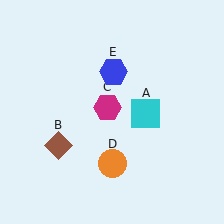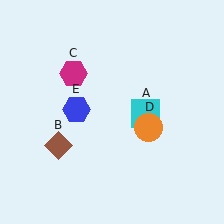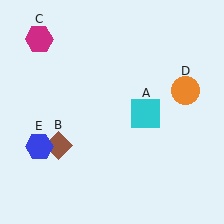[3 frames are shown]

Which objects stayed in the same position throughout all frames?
Cyan square (object A) and brown diamond (object B) remained stationary.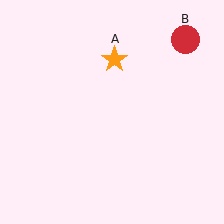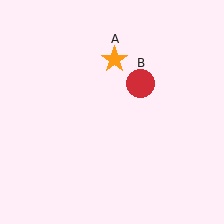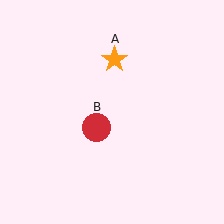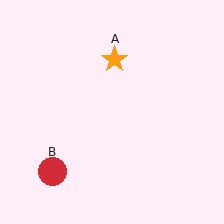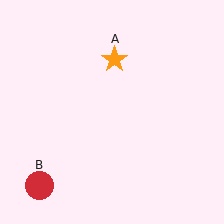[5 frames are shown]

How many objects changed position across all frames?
1 object changed position: red circle (object B).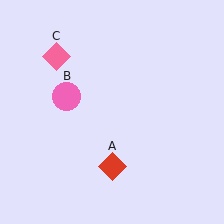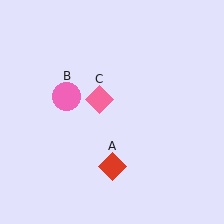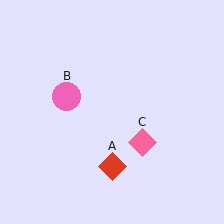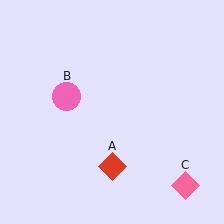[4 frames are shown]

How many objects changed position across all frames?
1 object changed position: pink diamond (object C).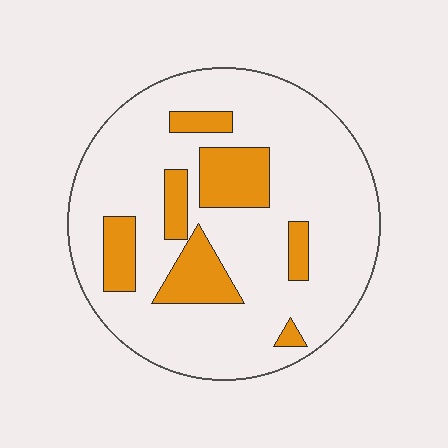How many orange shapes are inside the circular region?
7.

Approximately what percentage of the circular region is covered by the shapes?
Approximately 20%.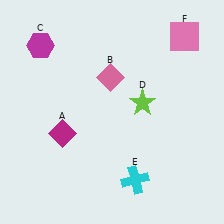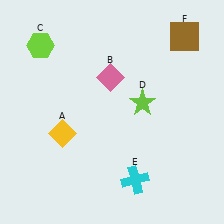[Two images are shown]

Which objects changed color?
A changed from magenta to yellow. C changed from magenta to lime. F changed from pink to brown.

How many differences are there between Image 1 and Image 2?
There are 3 differences between the two images.